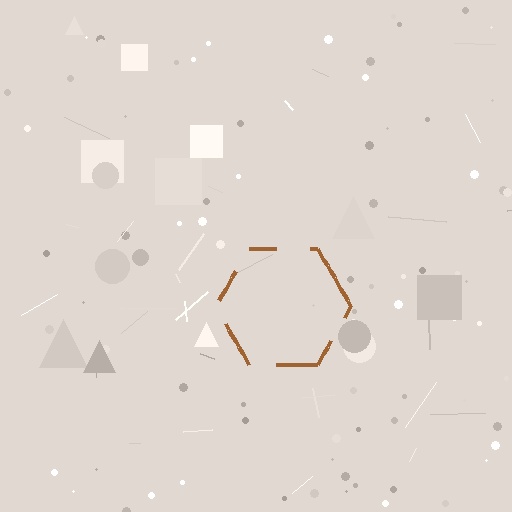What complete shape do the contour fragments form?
The contour fragments form a hexagon.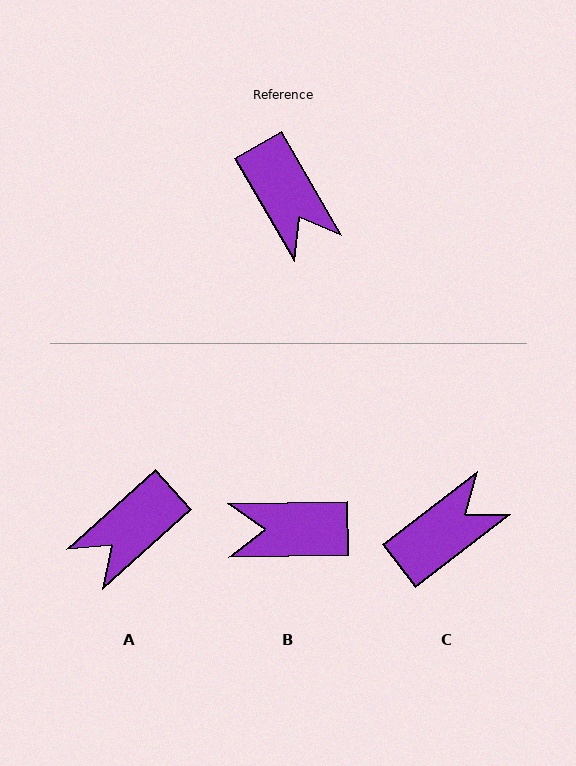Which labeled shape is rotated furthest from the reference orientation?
B, about 119 degrees away.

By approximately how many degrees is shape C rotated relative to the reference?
Approximately 98 degrees counter-clockwise.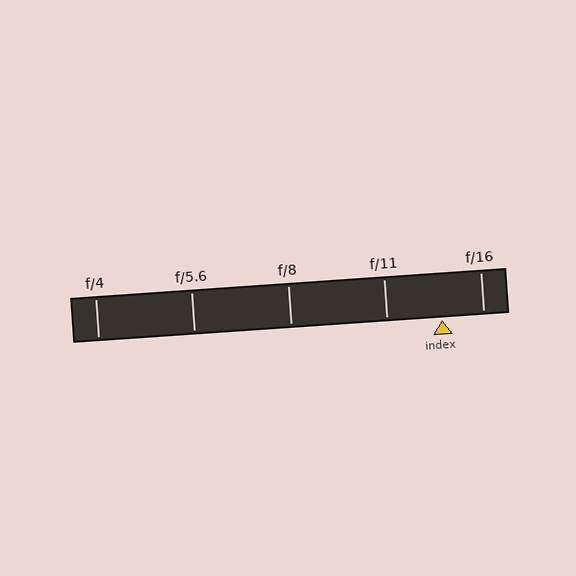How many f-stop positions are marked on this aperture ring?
There are 5 f-stop positions marked.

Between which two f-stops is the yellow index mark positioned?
The index mark is between f/11 and f/16.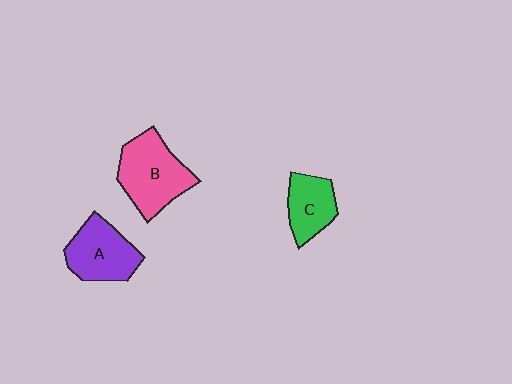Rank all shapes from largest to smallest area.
From largest to smallest: B (pink), A (purple), C (green).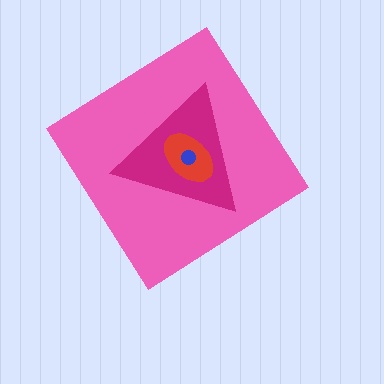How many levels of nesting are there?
4.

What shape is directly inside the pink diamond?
The magenta triangle.